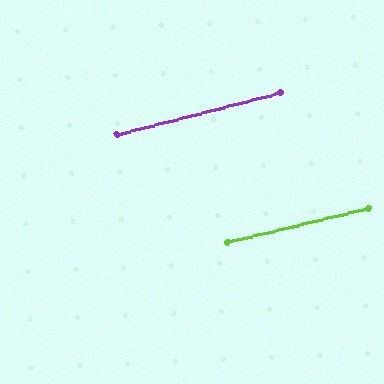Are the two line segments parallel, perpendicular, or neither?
Parallel — their directions differ by only 1.2°.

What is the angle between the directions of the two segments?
Approximately 1 degree.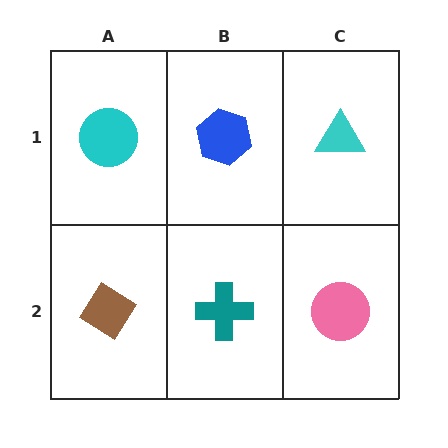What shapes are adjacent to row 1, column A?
A brown diamond (row 2, column A), a blue hexagon (row 1, column B).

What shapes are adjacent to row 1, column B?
A teal cross (row 2, column B), a cyan circle (row 1, column A), a cyan triangle (row 1, column C).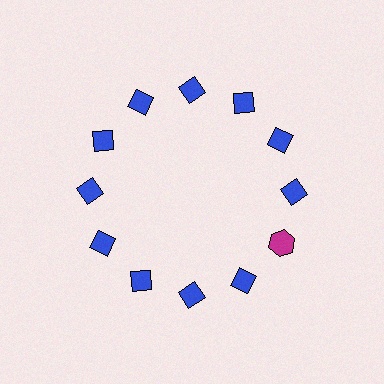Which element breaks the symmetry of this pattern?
The magenta hexagon at roughly the 4 o'clock position breaks the symmetry. All other shapes are blue diamonds.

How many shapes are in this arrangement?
There are 12 shapes arranged in a ring pattern.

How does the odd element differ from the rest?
It differs in both color (magenta instead of blue) and shape (hexagon instead of diamond).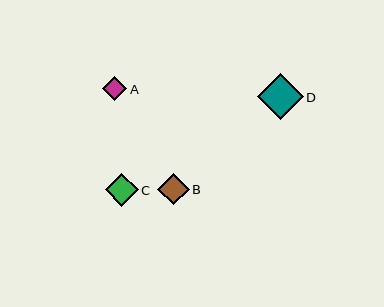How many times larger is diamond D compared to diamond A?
Diamond D is approximately 1.9 times the size of diamond A.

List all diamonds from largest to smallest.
From largest to smallest: D, C, B, A.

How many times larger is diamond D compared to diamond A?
Diamond D is approximately 1.9 times the size of diamond A.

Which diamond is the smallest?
Diamond A is the smallest with a size of approximately 24 pixels.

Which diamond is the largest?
Diamond D is the largest with a size of approximately 46 pixels.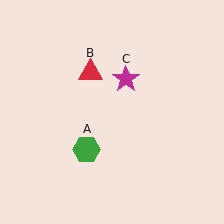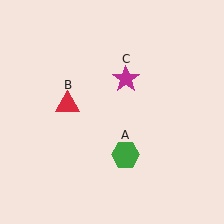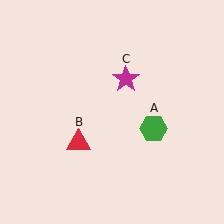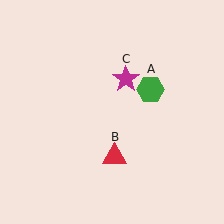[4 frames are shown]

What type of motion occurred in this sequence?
The green hexagon (object A), red triangle (object B) rotated counterclockwise around the center of the scene.